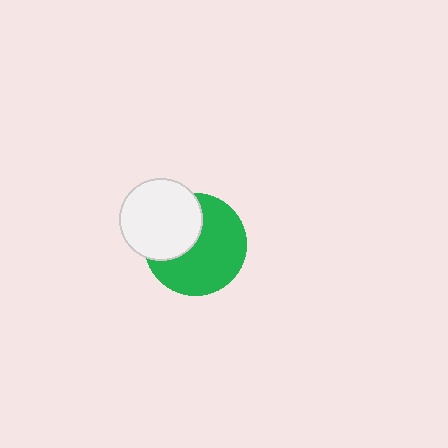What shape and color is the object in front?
The object in front is a white circle.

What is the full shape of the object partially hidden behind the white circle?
The partially hidden object is a green circle.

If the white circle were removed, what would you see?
You would see the complete green circle.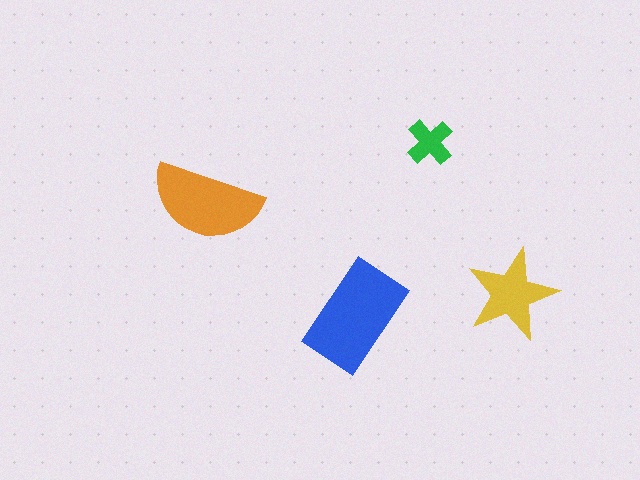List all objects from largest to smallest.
The blue rectangle, the orange semicircle, the yellow star, the green cross.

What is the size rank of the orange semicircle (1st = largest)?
2nd.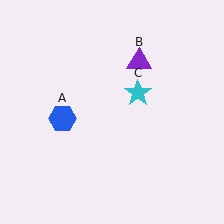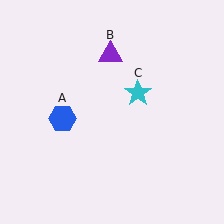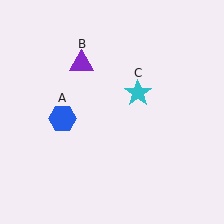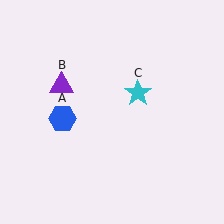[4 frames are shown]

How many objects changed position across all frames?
1 object changed position: purple triangle (object B).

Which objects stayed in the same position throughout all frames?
Blue hexagon (object A) and cyan star (object C) remained stationary.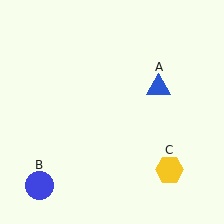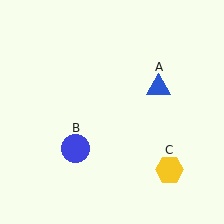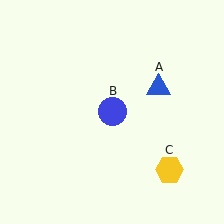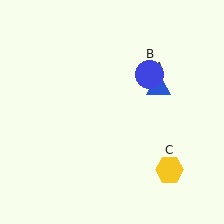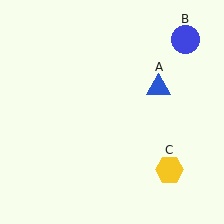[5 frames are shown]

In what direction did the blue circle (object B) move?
The blue circle (object B) moved up and to the right.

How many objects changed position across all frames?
1 object changed position: blue circle (object B).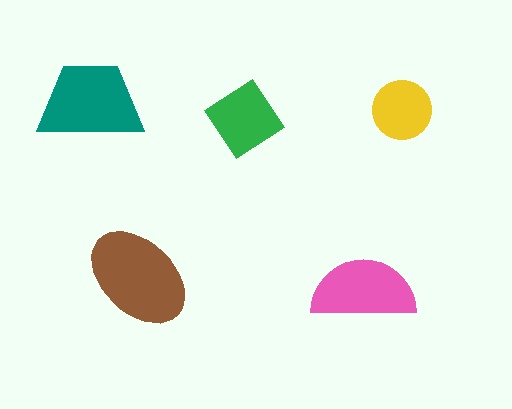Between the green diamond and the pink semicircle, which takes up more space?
The pink semicircle.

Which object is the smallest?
The yellow circle.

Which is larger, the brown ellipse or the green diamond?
The brown ellipse.